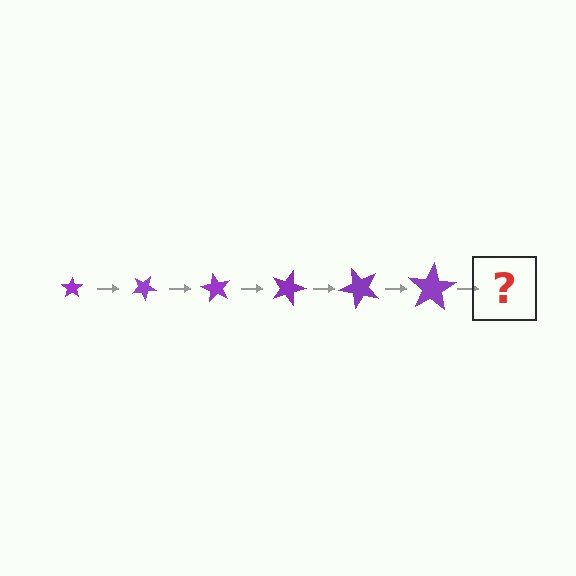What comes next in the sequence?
The next element should be a star, larger than the previous one and rotated 180 degrees from the start.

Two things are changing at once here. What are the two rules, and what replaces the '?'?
The two rules are that the star grows larger each step and it rotates 30 degrees each step. The '?' should be a star, larger than the previous one and rotated 180 degrees from the start.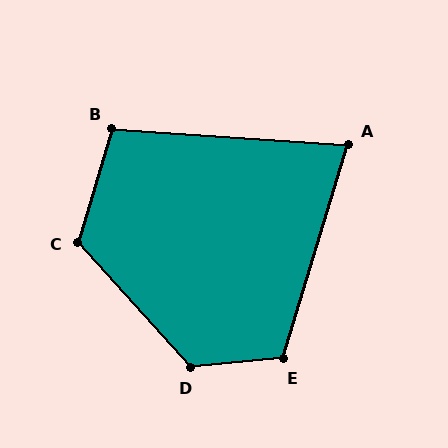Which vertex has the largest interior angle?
D, at approximately 127 degrees.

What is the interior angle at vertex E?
Approximately 112 degrees (obtuse).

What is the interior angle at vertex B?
Approximately 103 degrees (obtuse).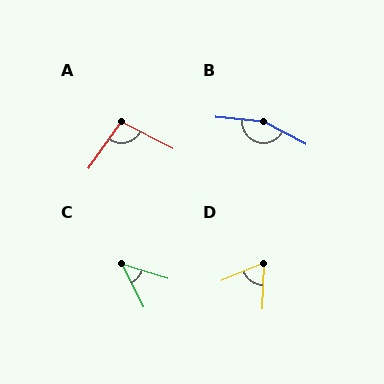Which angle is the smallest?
C, at approximately 46 degrees.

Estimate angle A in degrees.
Approximately 99 degrees.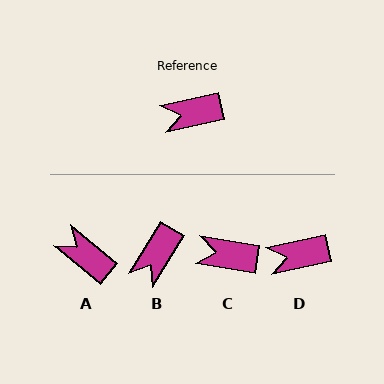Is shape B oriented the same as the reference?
No, it is off by about 46 degrees.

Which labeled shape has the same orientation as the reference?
D.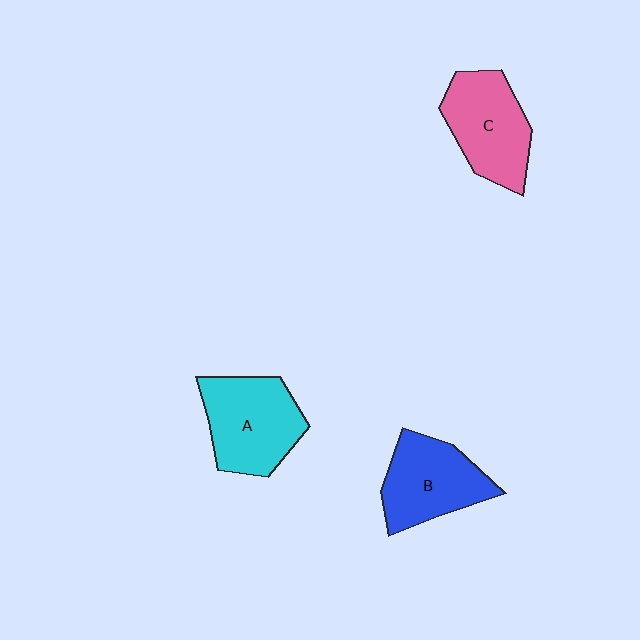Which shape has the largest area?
Shape A (cyan).